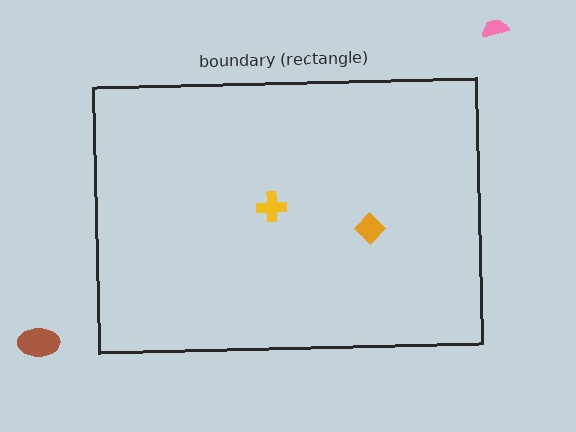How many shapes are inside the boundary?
2 inside, 2 outside.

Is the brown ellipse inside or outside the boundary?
Outside.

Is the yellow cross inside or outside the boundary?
Inside.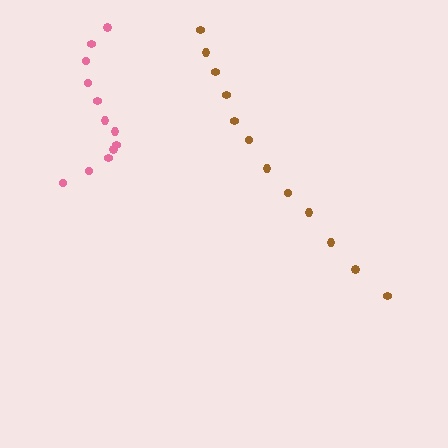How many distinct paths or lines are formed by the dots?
There are 2 distinct paths.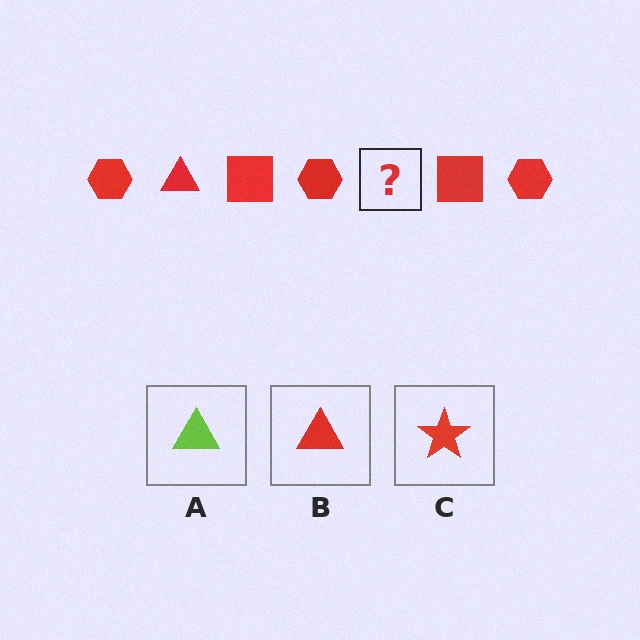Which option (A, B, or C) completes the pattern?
B.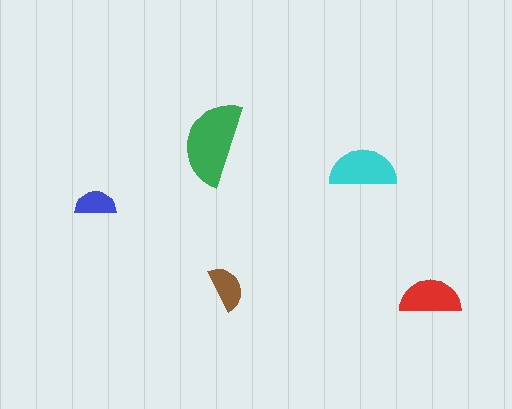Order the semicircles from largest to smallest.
the green one, the cyan one, the red one, the brown one, the blue one.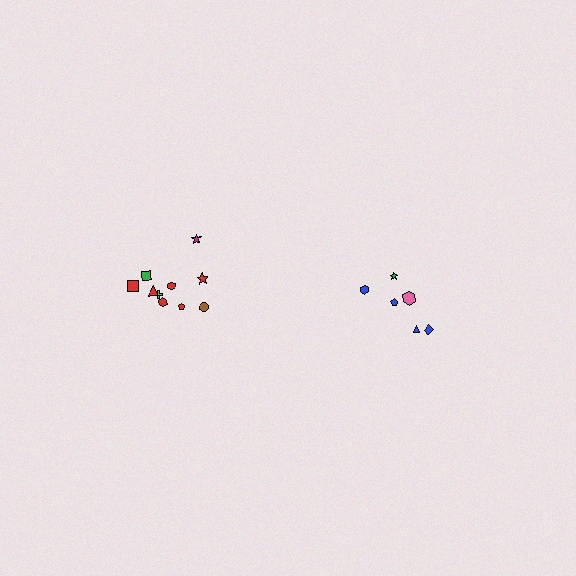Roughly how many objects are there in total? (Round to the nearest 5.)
Roughly 15 objects in total.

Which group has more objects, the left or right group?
The left group.